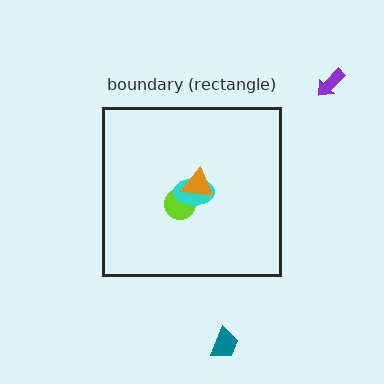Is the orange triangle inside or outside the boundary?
Inside.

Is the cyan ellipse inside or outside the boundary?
Inside.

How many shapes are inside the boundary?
3 inside, 2 outside.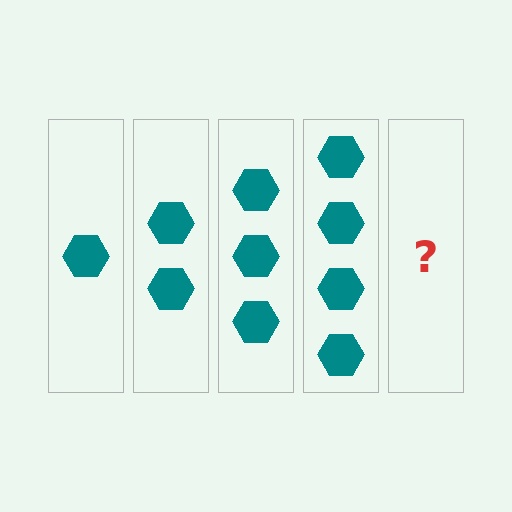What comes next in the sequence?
The next element should be 5 hexagons.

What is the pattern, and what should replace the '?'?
The pattern is that each step adds one more hexagon. The '?' should be 5 hexagons.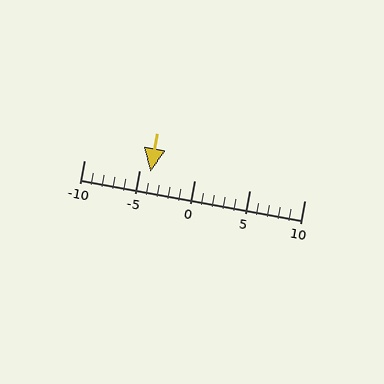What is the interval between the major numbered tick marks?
The major tick marks are spaced 5 units apart.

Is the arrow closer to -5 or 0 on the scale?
The arrow is closer to -5.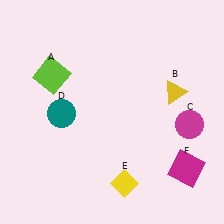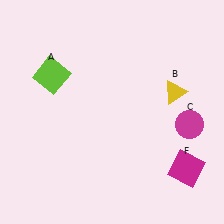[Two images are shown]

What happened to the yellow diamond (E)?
The yellow diamond (E) was removed in Image 2. It was in the bottom-right area of Image 1.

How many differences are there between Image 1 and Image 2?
There are 2 differences between the two images.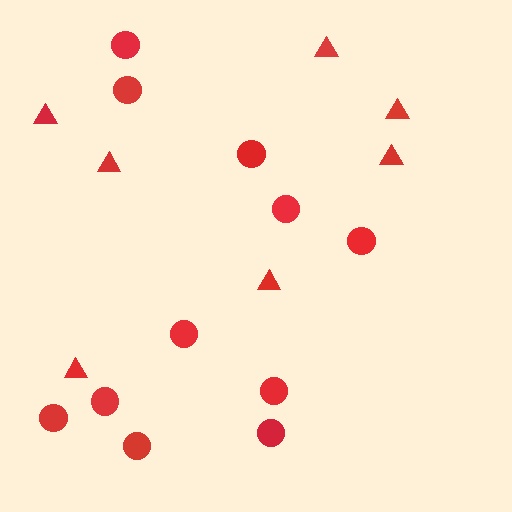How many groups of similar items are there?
There are 2 groups: one group of circles (11) and one group of triangles (7).